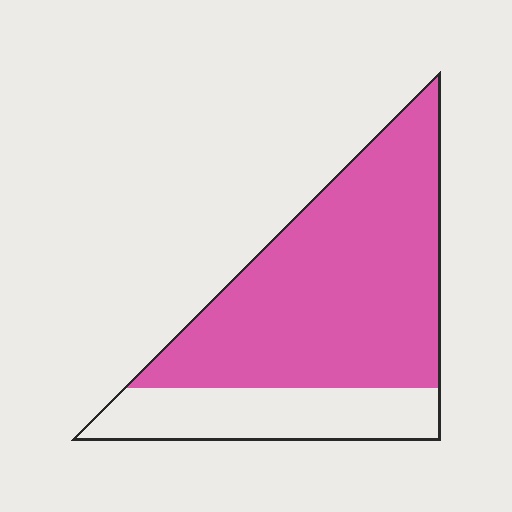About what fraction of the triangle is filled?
About three quarters (3/4).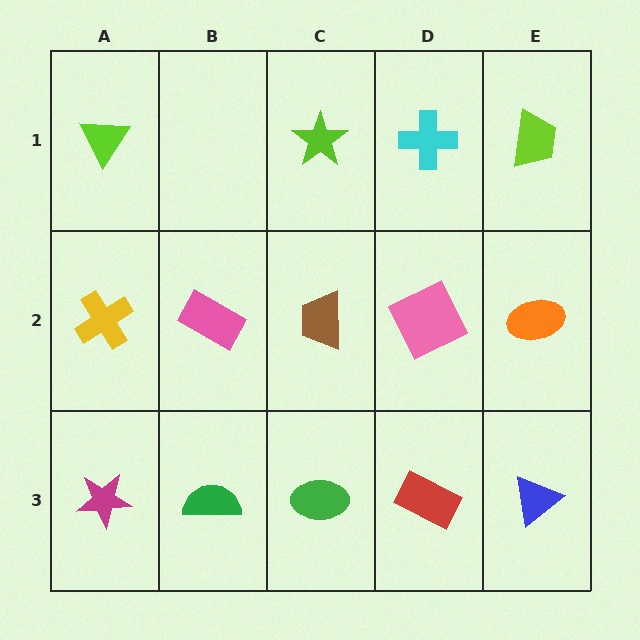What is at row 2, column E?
An orange ellipse.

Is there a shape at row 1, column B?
No, that cell is empty.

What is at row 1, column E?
A lime trapezoid.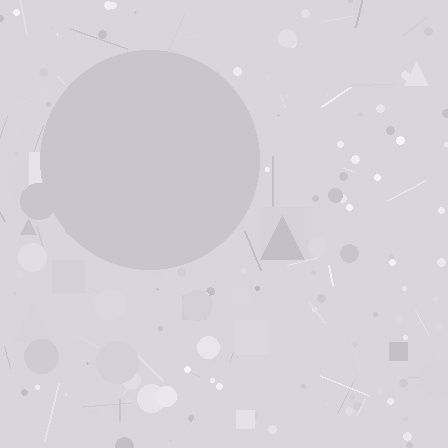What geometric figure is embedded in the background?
A circle is embedded in the background.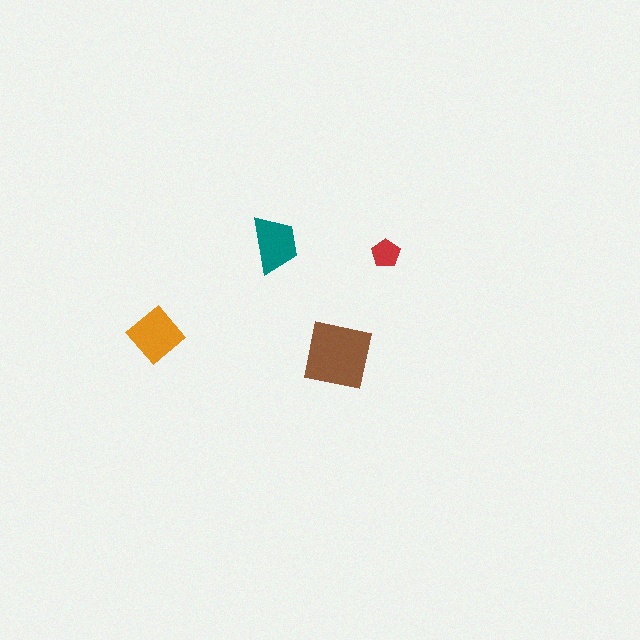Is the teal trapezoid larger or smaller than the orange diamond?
Smaller.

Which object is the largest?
The brown square.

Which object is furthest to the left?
The orange diamond is leftmost.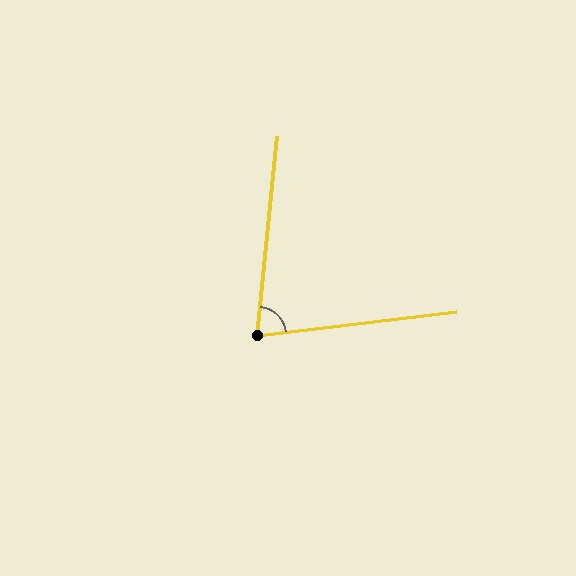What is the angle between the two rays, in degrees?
Approximately 78 degrees.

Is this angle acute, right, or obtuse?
It is acute.